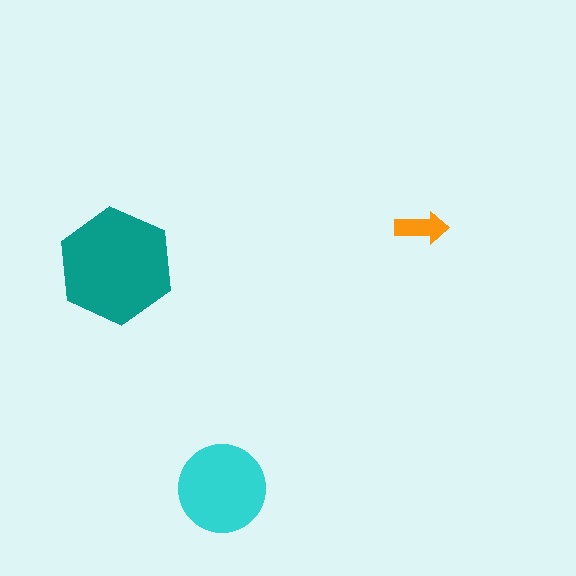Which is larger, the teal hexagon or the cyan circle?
The teal hexagon.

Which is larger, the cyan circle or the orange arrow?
The cyan circle.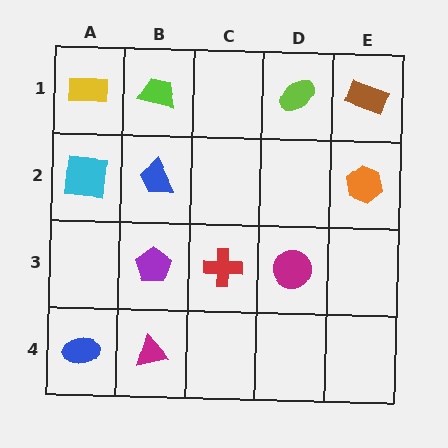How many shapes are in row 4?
2 shapes.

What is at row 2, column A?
A cyan square.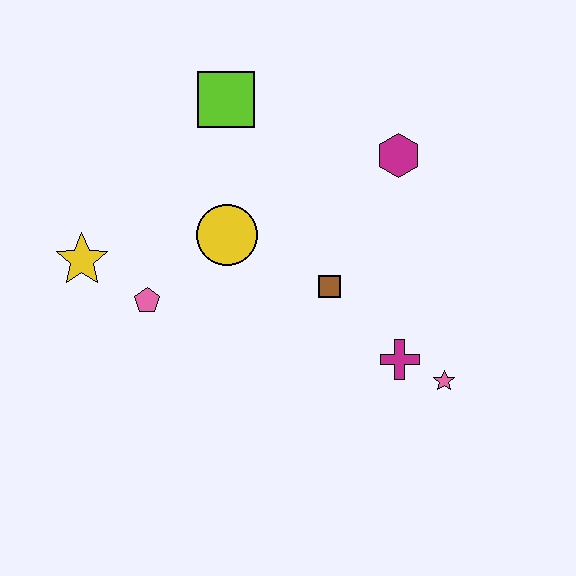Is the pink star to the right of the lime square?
Yes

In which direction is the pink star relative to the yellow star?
The pink star is to the right of the yellow star.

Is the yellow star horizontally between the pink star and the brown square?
No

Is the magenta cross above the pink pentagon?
No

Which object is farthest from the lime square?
The pink star is farthest from the lime square.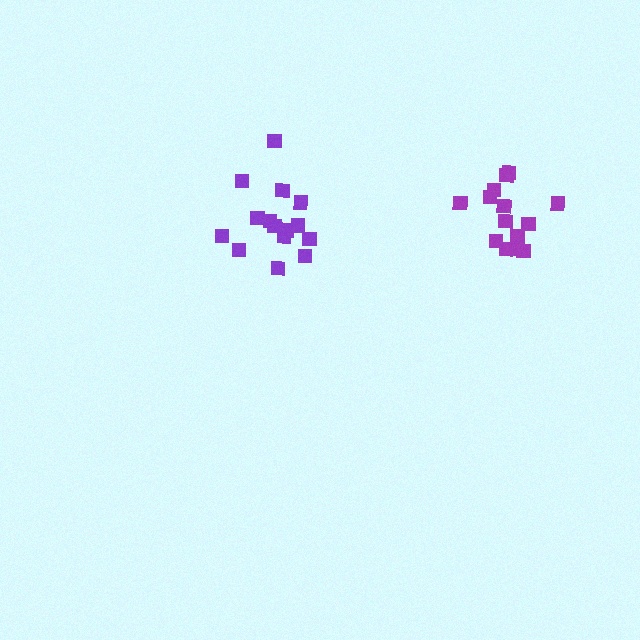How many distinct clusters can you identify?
There are 2 distinct clusters.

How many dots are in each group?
Group 1: 15 dots, Group 2: 14 dots (29 total).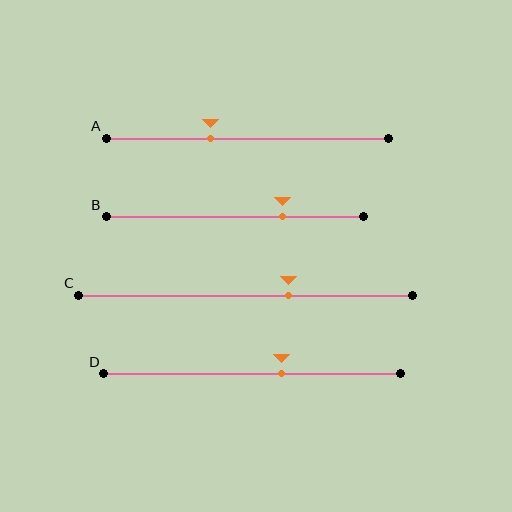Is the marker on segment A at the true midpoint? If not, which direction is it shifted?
No, the marker on segment A is shifted to the left by about 13% of the segment length.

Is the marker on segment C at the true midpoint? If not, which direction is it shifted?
No, the marker on segment C is shifted to the right by about 13% of the segment length.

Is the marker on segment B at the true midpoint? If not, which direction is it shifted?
No, the marker on segment B is shifted to the right by about 19% of the segment length.